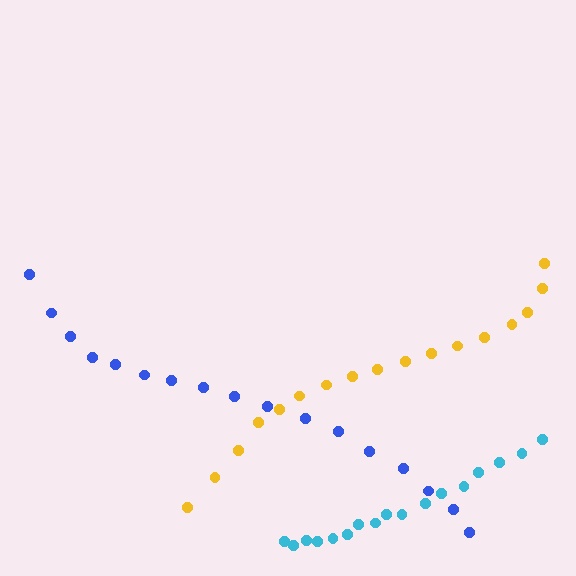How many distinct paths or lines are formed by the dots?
There are 3 distinct paths.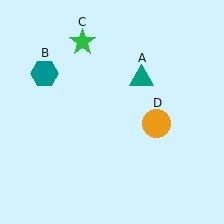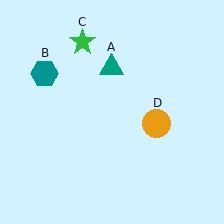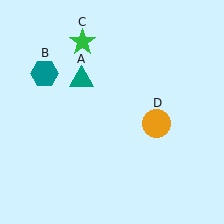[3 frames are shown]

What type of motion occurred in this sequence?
The teal triangle (object A) rotated counterclockwise around the center of the scene.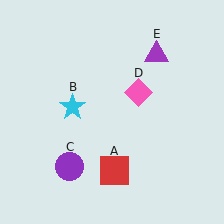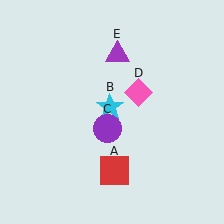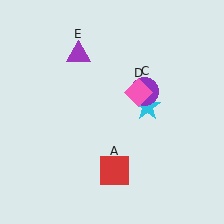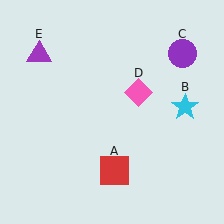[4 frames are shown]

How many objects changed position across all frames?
3 objects changed position: cyan star (object B), purple circle (object C), purple triangle (object E).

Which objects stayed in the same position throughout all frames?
Red square (object A) and pink diamond (object D) remained stationary.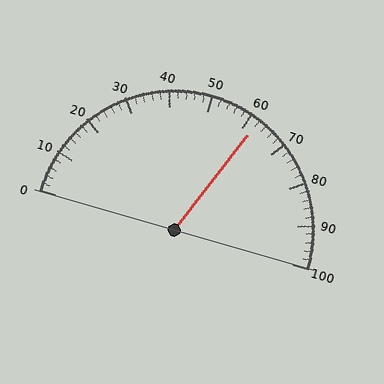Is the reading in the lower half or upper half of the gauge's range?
The reading is in the upper half of the range (0 to 100).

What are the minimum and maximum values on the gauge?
The gauge ranges from 0 to 100.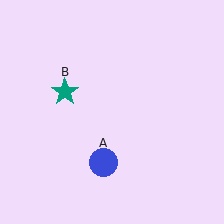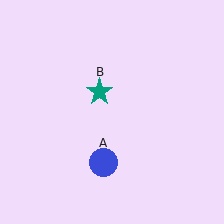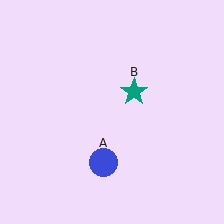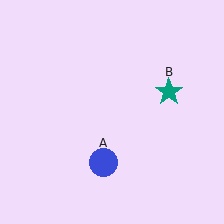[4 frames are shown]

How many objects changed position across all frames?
1 object changed position: teal star (object B).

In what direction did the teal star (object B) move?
The teal star (object B) moved right.